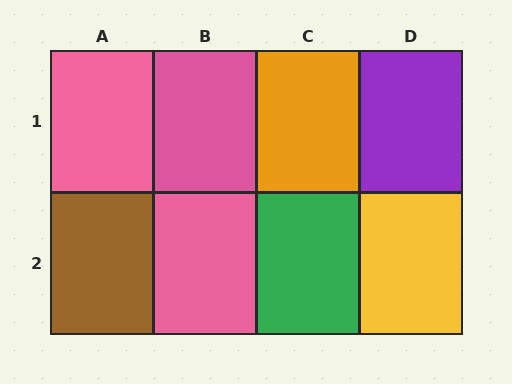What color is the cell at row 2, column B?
Pink.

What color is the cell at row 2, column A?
Brown.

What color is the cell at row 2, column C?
Green.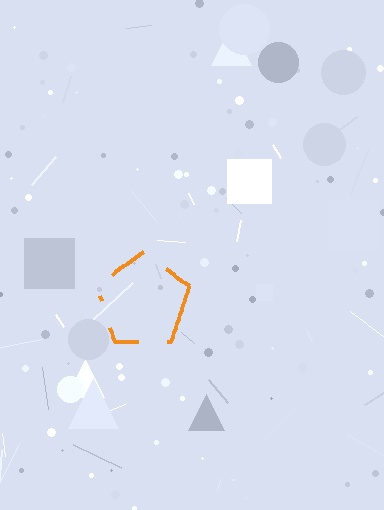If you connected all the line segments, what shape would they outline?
They would outline a pentagon.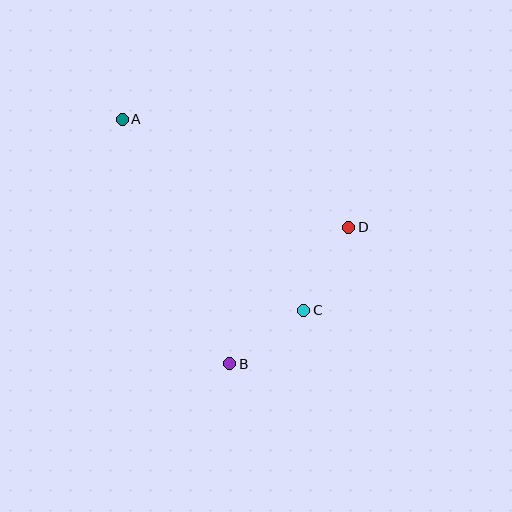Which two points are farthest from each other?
Points A and B are farthest from each other.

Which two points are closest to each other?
Points B and C are closest to each other.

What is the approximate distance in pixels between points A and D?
The distance between A and D is approximately 251 pixels.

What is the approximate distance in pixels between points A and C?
The distance between A and C is approximately 264 pixels.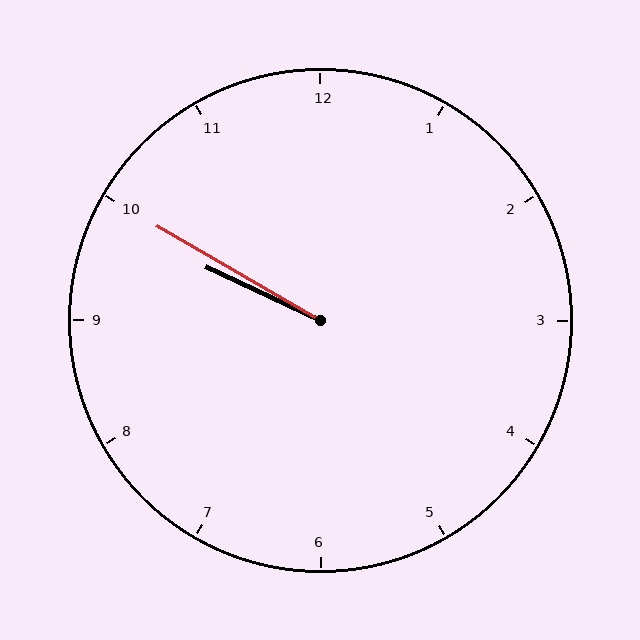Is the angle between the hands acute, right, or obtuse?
It is acute.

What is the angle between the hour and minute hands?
Approximately 5 degrees.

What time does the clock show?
9:50.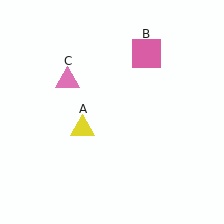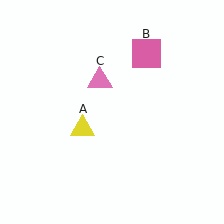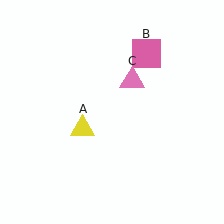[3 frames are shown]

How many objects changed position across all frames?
1 object changed position: pink triangle (object C).